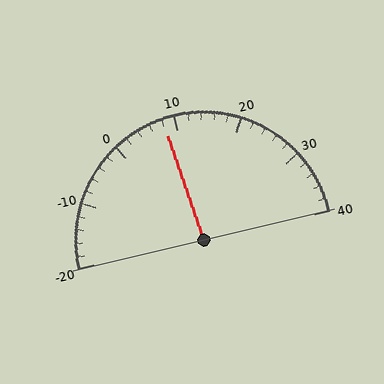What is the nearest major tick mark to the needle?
The nearest major tick mark is 10.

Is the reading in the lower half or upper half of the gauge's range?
The reading is in the lower half of the range (-20 to 40).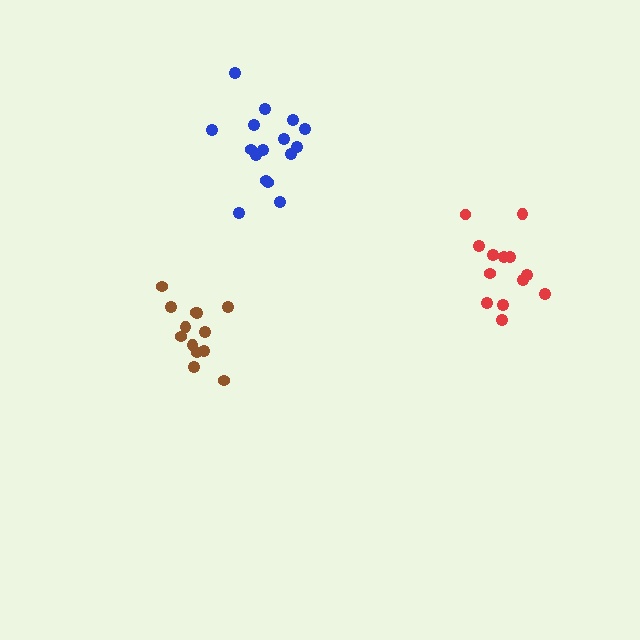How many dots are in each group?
Group 1: 13 dots, Group 2: 16 dots, Group 3: 13 dots (42 total).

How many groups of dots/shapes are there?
There are 3 groups.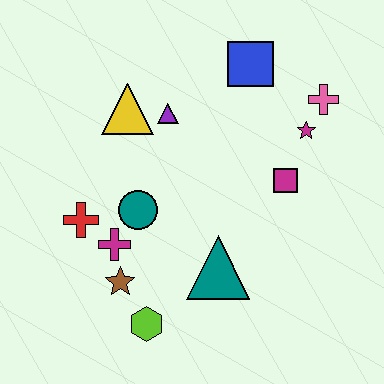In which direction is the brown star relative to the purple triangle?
The brown star is below the purple triangle.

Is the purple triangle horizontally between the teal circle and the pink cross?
Yes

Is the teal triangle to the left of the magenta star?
Yes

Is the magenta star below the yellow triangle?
Yes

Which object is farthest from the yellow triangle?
The lime hexagon is farthest from the yellow triangle.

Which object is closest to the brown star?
The magenta cross is closest to the brown star.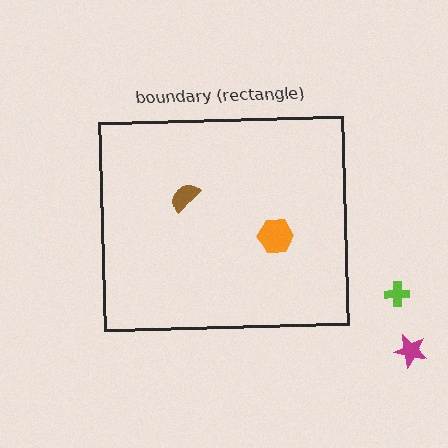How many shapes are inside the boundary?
2 inside, 2 outside.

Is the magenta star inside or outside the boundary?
Outside.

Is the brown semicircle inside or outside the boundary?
Inside.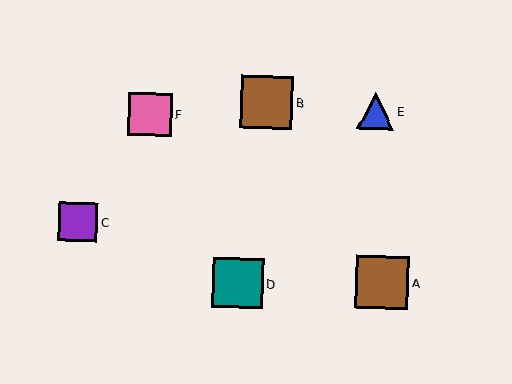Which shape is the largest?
The brown square (labeled A) is the largest.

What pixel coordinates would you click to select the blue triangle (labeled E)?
Click at (375, 111) to select the blue triangle E.